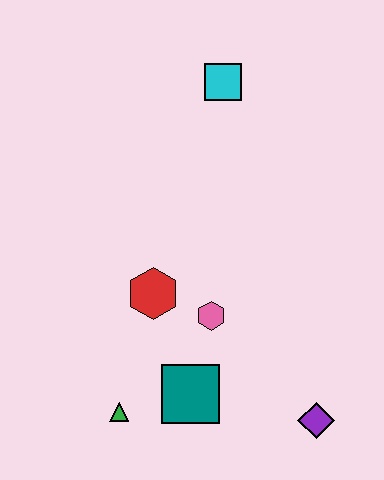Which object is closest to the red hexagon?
The pink hexagon is closest to the red hexagon.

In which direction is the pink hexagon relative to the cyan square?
The pink hexagon is below the cyan square.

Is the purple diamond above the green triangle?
No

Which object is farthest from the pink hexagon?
The cyan square is farthest from the pink hexagon.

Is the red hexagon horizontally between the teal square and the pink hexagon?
No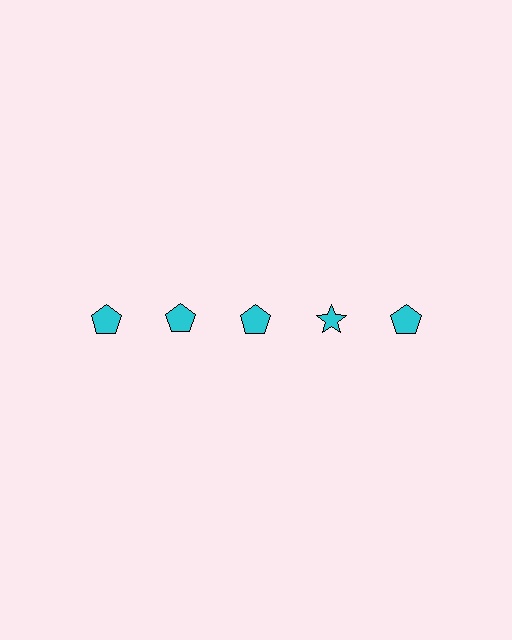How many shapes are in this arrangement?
There are 5 shapes arranged in a grid pattern.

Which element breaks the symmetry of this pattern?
The cyan star in the top row, second from right column breaks the symmetry. All other shapes are cyan pentagons.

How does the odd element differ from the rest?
It has a different shape: star instead of pentagon.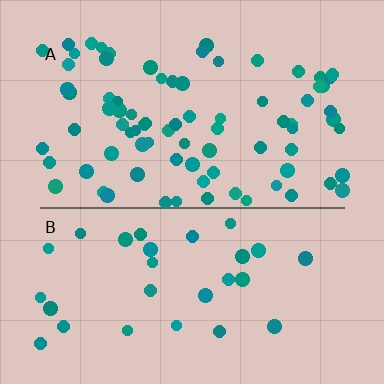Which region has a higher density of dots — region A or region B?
A (the top).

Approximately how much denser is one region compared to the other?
Approximately 2.7× — region A over region B.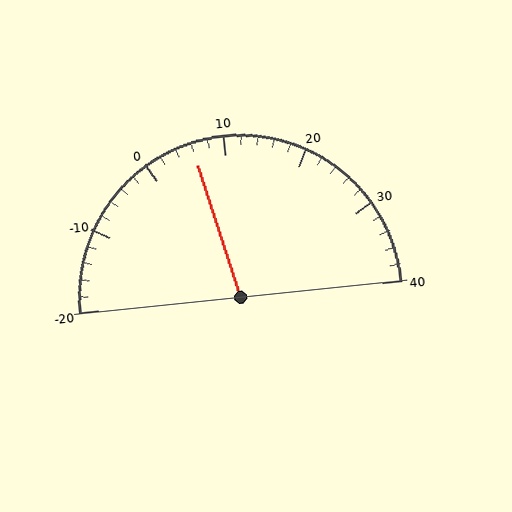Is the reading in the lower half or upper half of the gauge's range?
The reading is in the lower half of the range (-20 to 40).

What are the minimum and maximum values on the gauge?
The gauge ranges from -20 to 40.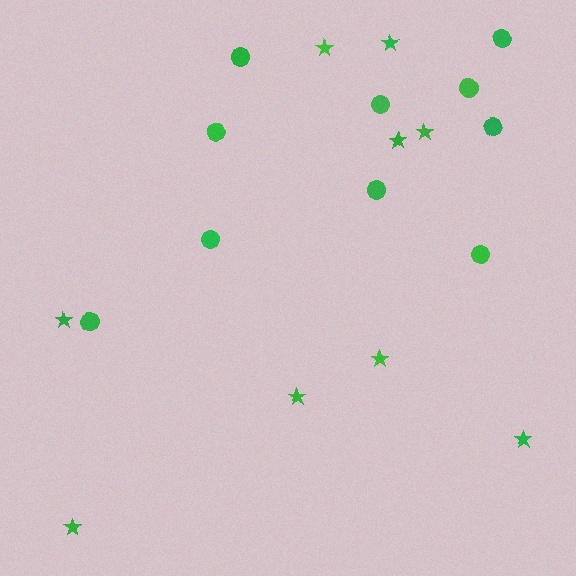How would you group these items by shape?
There are 2 groups: one group of stars (9) and one group of circles (10).